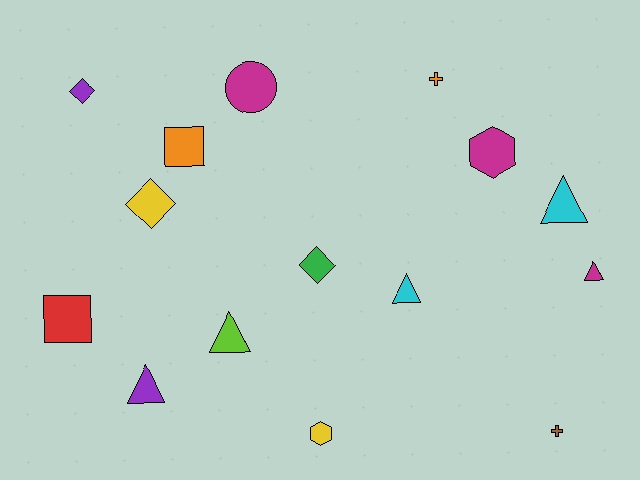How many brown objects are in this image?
There is 1 brown object.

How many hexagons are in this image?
There are 2 hexagons.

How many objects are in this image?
There are 15 objects.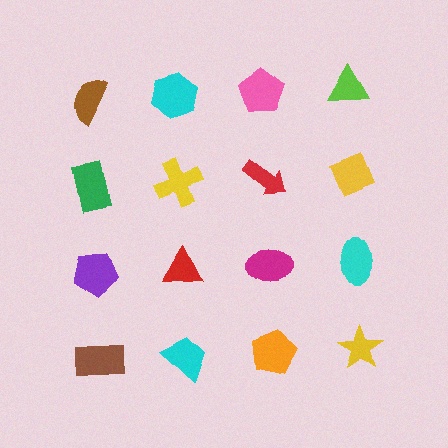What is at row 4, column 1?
A brown rectangle.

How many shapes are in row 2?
4 shapes.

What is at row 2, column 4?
A yellow diamond.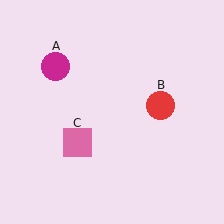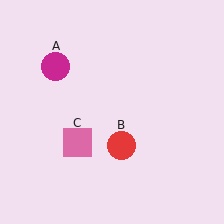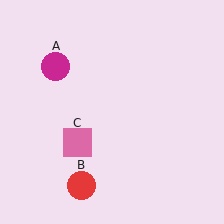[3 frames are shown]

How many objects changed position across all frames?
1 object changed position: red circle (object B).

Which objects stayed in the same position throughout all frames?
Magenta circle (object A) and pink square (object C) remained stationary.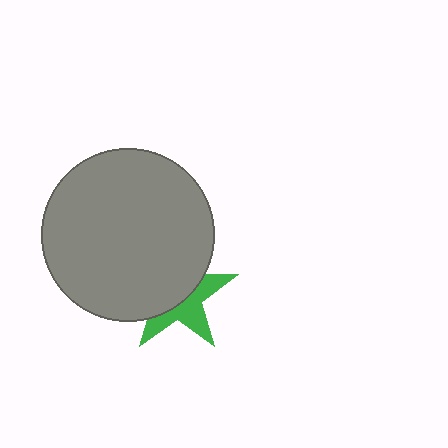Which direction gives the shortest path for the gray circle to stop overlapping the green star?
Moving toward the upper-left gives the shortest separation.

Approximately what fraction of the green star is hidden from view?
Roughly 57% of the green star is hidden behind the gray circle.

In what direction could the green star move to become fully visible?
The green star could move toward the lower-right. That would shift it out from behind the gray circle entirely.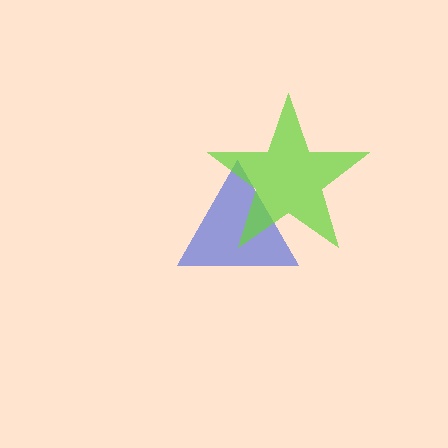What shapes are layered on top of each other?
The layered shapes are: a blue triangle, a lime star.